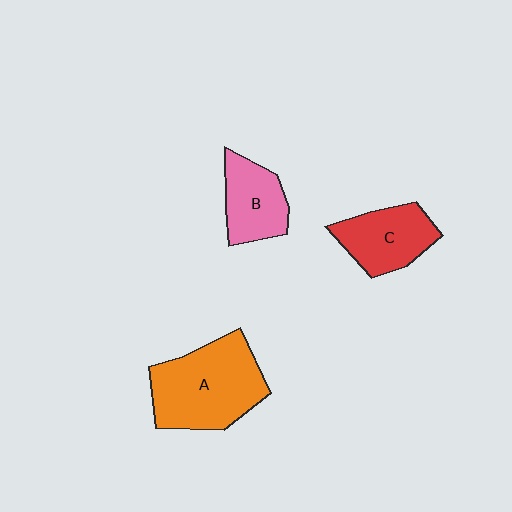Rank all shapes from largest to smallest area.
From largest to smallest: A (orange), C (red), B (pink).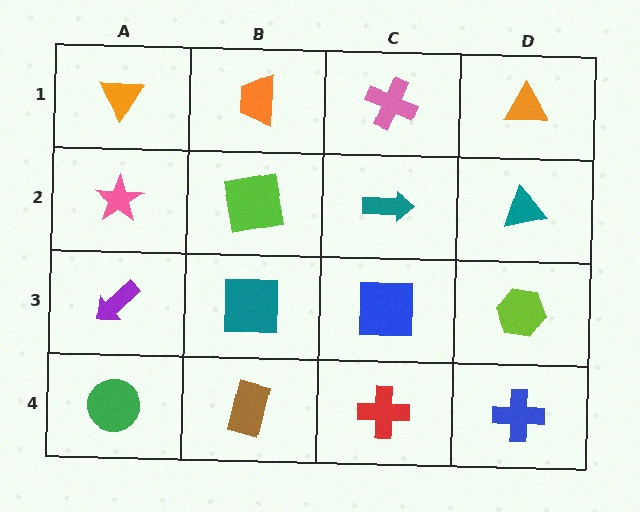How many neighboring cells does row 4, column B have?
3.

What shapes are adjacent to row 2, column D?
An orange triangle (row 1, column D), a lime hexagon (row 3, column D), a teal arrow (row 2, column C).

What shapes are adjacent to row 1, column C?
A teal arrow (row 2, column C), an orange trapezoid (row 1, column B), an orange triangle (row 1, column D).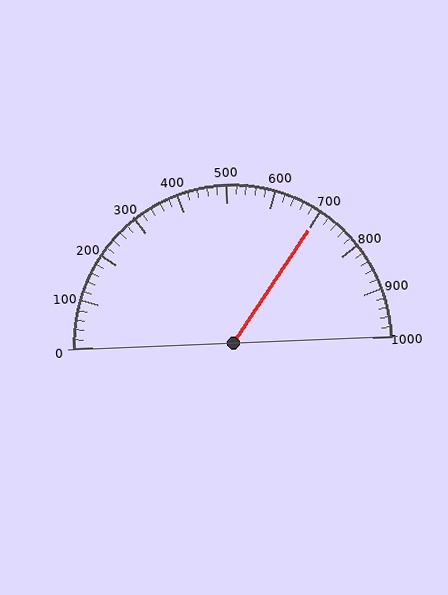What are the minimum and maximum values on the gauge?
The gauge ranges from 0 to 1000.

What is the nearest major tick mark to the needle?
The nearest major tick mark is 700.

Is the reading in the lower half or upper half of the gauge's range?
The reading is in the upper half of the range (0 to 1000).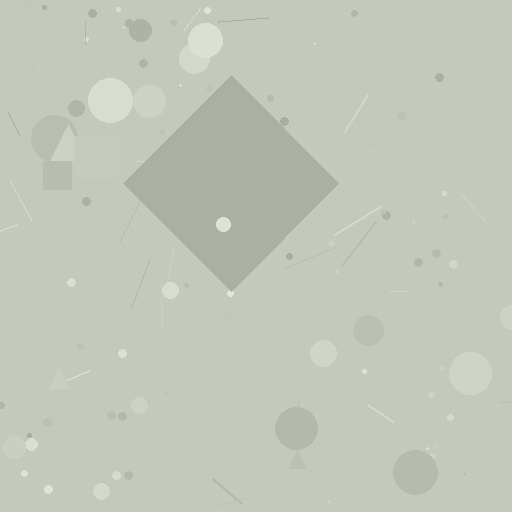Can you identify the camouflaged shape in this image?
The camouflaged shape is a diamond.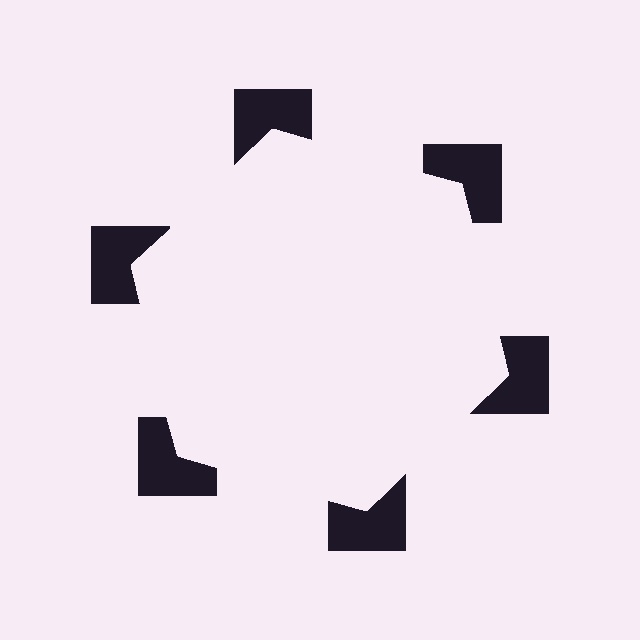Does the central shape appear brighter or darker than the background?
It typically appears slightly brighter than the background, even though no actual brightness change is drawn.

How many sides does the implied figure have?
6 sides.